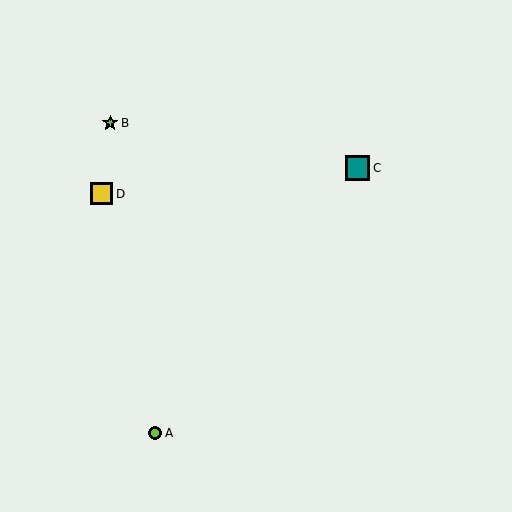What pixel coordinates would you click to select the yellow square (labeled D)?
Click at (102, 194) to select the yellow square D.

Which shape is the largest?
The teal square (labeled C) is the largest.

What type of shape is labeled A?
Shape A is a lime circle.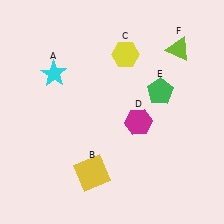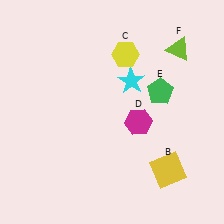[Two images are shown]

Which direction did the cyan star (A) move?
The cyan star (A) moved right.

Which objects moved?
The objects that moved are: the cyan star (A), the yellow square (B).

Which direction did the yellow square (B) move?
The yellow square (B) moved right.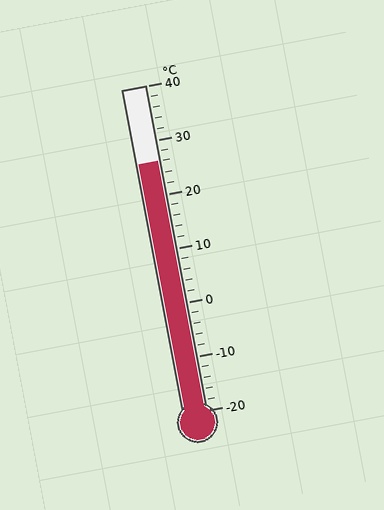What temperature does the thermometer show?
The thermometer shows approximately 26°C.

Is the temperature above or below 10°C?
The temperature is above 10°C.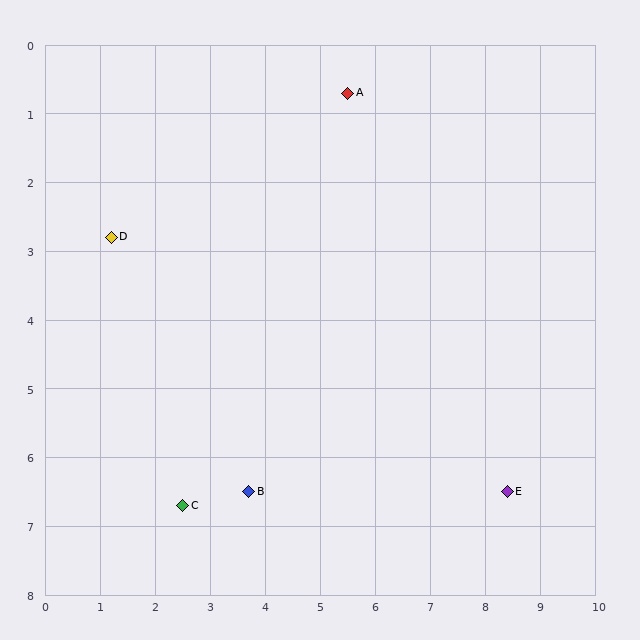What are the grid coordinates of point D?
Point D is at approximately (1.2, 2.8).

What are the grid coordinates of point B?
Point B is at approximately (3.7, 6.5).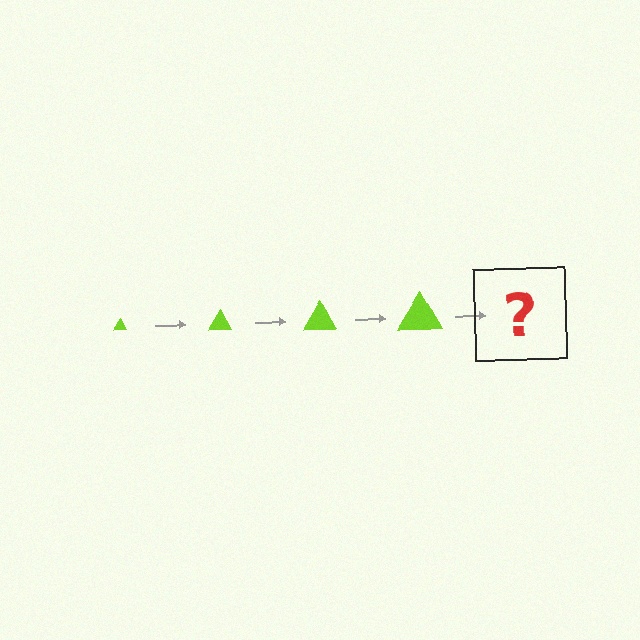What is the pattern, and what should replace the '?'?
The pattern is that the triangle gets progressively larger each step. The '?' should be a lime triangle, larger than the previous one.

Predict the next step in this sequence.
The next step is a lime triangle, larger than the previous one.